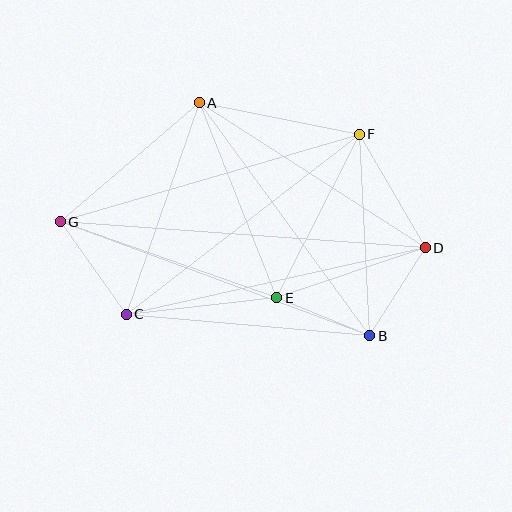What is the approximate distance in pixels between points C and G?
The distance between C and G is approximately 113 pixels.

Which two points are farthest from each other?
Points D and G are farthest from each other.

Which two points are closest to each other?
Points B and E are closest to each other.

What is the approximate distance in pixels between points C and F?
The distance between C and F is approximately 294 pixels.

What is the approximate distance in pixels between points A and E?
The distance between A and E is approximately 210 pixels.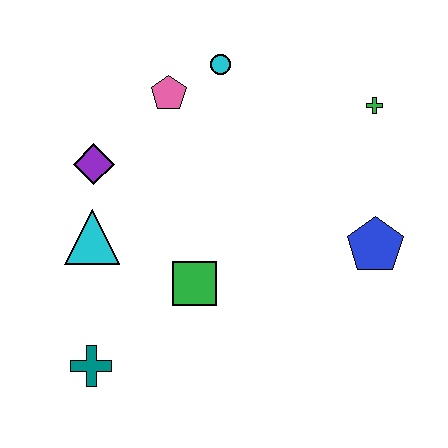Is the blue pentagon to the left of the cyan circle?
No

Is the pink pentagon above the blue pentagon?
Yes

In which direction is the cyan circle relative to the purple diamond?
The cyan circle is to the right of the purple diamond.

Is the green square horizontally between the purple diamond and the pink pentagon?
No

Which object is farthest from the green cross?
The teal cross is farthest from the green cross.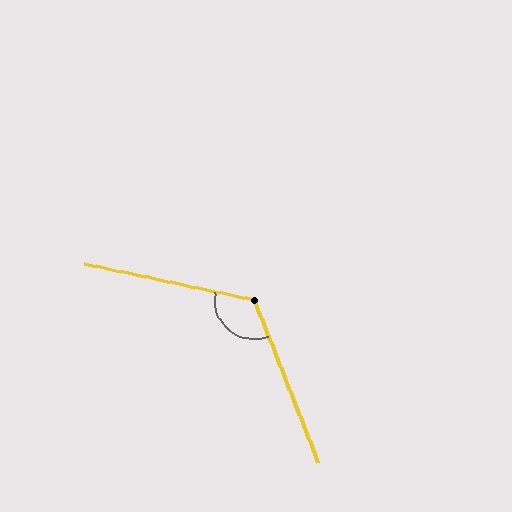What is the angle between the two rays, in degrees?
Approximately 124 degrees.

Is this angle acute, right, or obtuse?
It is obtuse.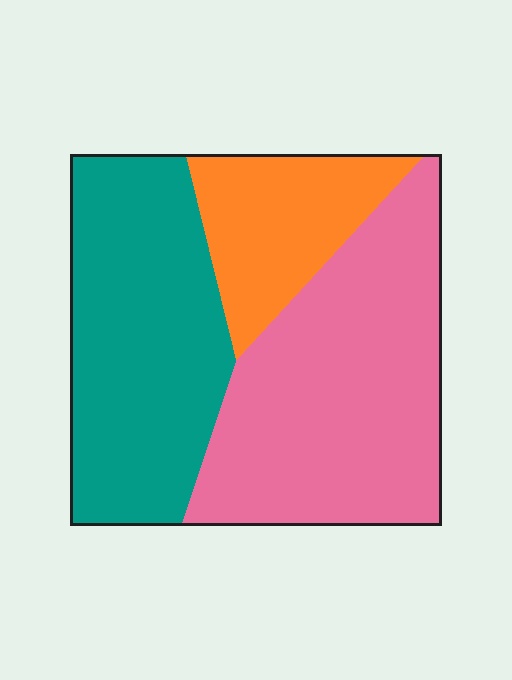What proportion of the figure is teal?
Teal takes up between a quarter and a half of the figure.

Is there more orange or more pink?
Pink.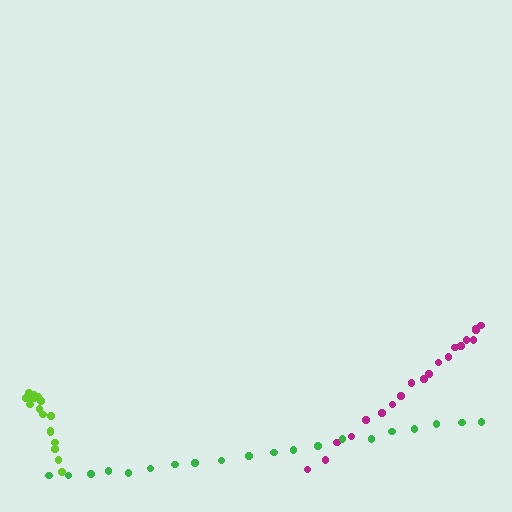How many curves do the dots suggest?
There are 3 distinct paths.